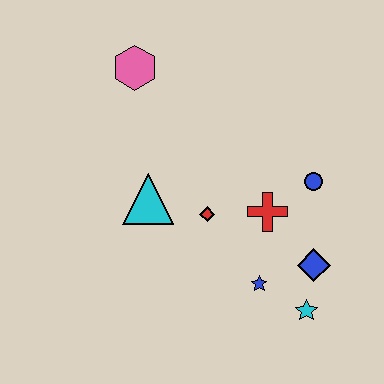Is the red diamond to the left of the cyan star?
Yes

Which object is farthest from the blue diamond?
The pink hexagon is farthest from the blue diamond.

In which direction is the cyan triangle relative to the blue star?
The cyan triangle is to the left of the blue star.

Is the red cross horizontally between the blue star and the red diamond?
No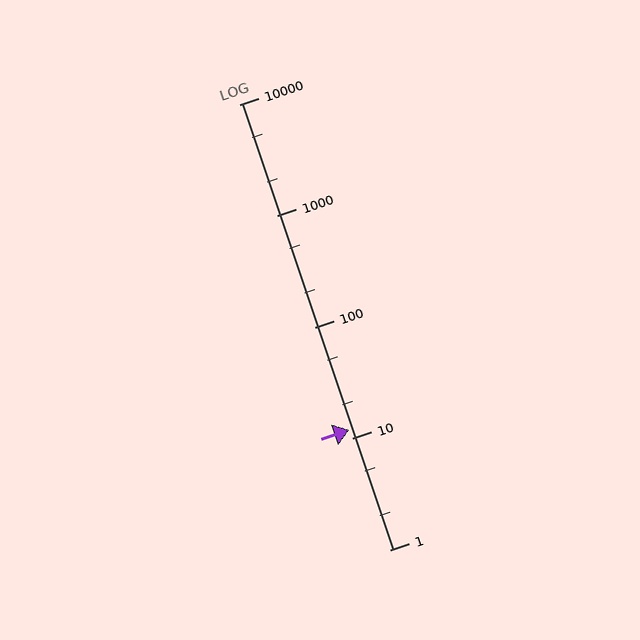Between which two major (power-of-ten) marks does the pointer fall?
The pointer is between 10 and 100.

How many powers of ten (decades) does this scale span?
The scale spans 4 decades, from 1 to 10000.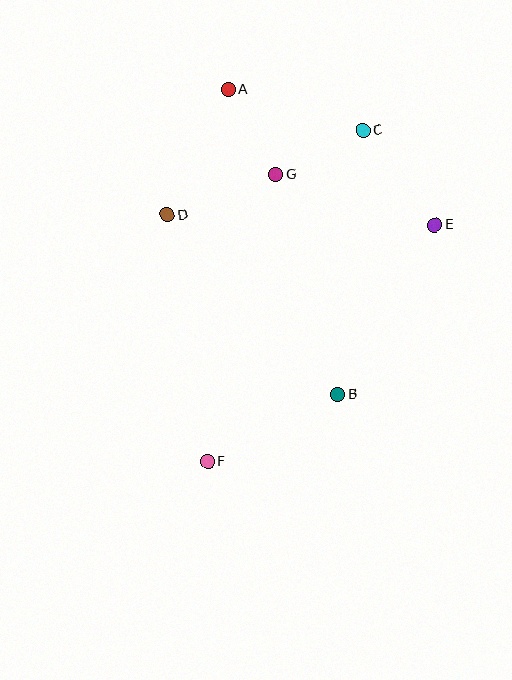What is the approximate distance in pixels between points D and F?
The distance between D and F is approximately 250 pixels.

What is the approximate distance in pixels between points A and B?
The distance between A and B is approximately 324 pixels.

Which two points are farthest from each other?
Points A and F are farthest from each other.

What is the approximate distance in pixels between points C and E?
The distance between C and E is approximately 119 pixels.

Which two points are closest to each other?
Points A and G are closest to each other.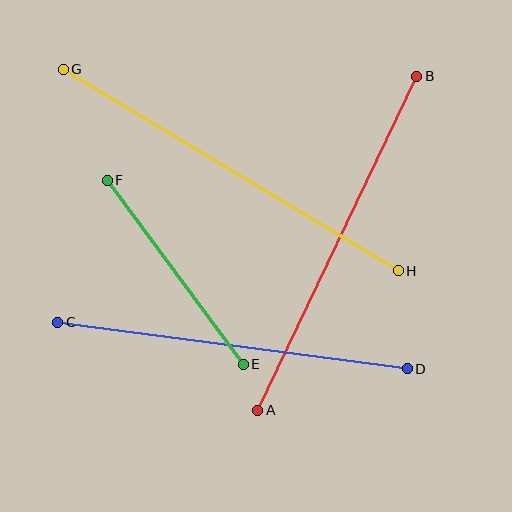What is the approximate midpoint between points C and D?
The midpoint is at approximately (232, 346) pixels.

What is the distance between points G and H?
The distance is approximately 391 pixels.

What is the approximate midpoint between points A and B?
The midpoint is at approximately (337, 243) pixels.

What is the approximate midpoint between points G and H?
The midpoint is at approximately (231, 170) pixels.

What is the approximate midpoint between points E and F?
The midpoint is at approximately (175, 272) pixels.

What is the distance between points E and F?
The distance is approximately 229 pixels.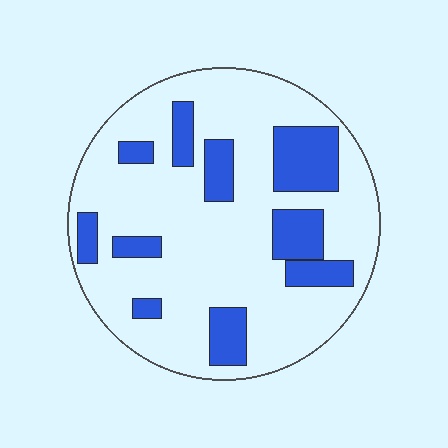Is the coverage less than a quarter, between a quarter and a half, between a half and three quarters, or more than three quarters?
Less than a quarter.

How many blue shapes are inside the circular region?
10.